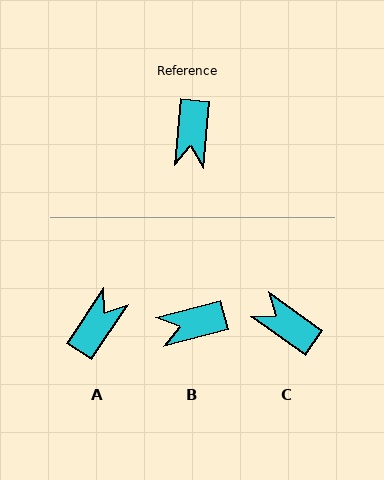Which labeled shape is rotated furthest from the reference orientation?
A, about 152 degrees away.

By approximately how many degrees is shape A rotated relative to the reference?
Approximately 152 degrees counter-clockwise.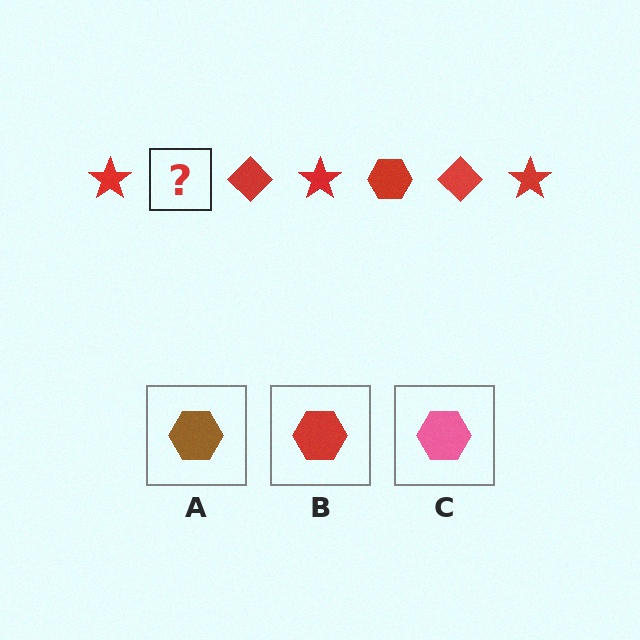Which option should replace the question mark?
Option B.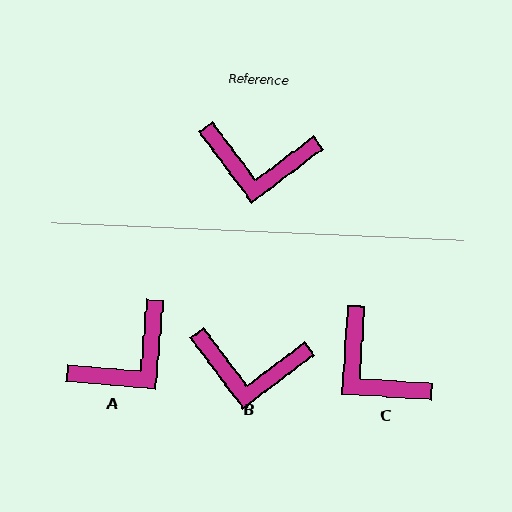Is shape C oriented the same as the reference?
No, it is off by about 40 degrees.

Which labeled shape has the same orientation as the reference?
B.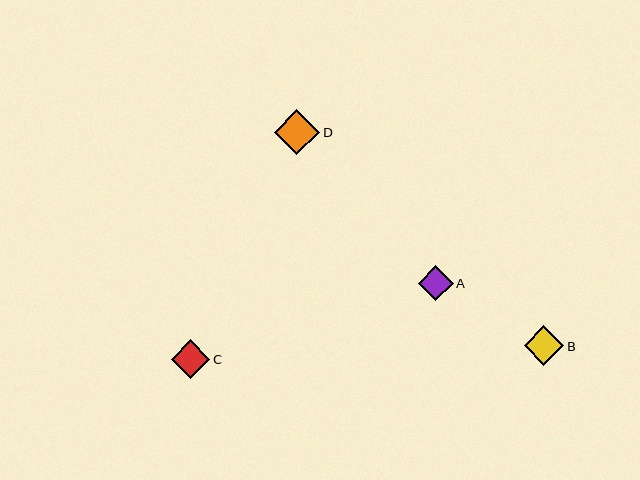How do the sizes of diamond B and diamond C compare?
Diamond B and diamond C are approximately the same size.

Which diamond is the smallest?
Diamond A is the smallest with a size of approximately 35 pixels.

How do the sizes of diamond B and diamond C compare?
Diamond B and diamond C are approximately the same size.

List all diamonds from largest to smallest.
From largest to smallest: D, B, C, A.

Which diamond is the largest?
Diamond D is the largest with a size of approximately 45 pixels.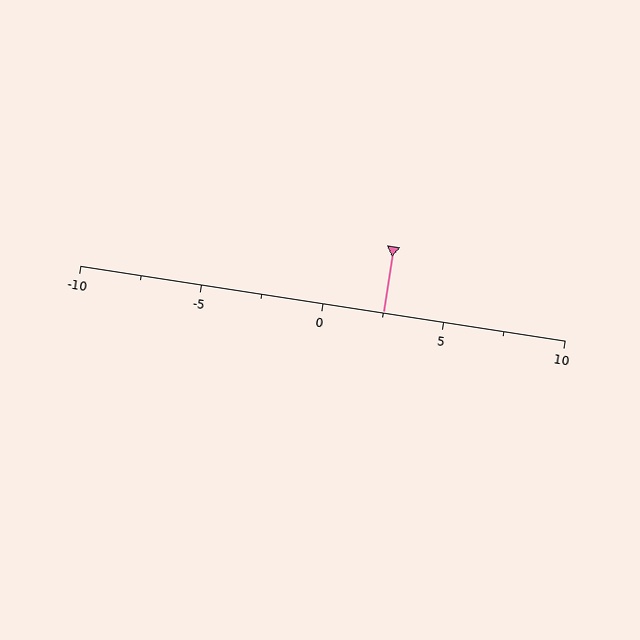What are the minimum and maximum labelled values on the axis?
The axis runs from -10 to 10.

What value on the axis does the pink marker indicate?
The marker indicates approximately 2.5.